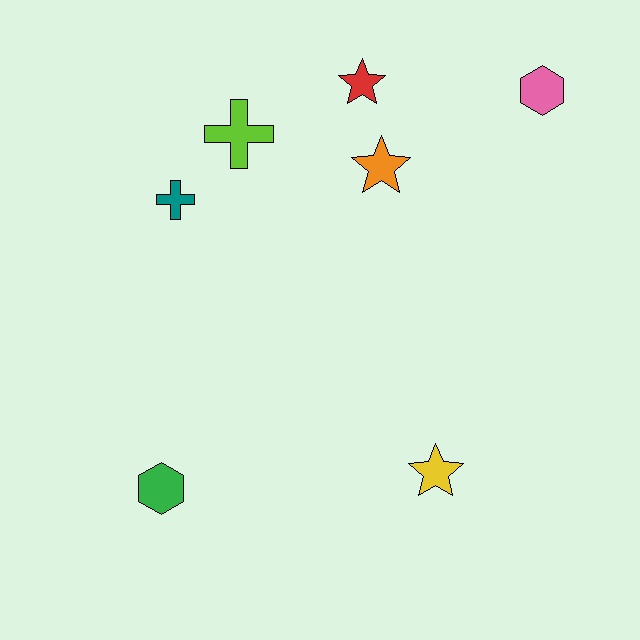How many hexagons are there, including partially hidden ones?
There are 2 hexagons.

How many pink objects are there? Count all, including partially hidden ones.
There is 1 pink object.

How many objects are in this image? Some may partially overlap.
There are 7 objects.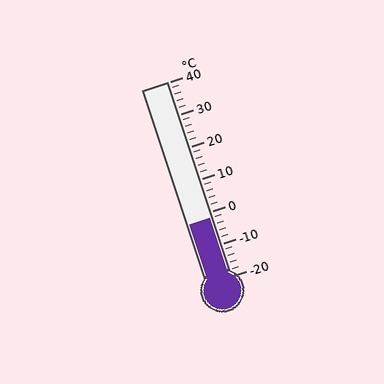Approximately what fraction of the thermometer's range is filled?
The thermometer is filled to approximately 30% of its range.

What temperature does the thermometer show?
The thermometer shows approximately -2°C.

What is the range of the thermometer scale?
The thermometer scale ranges from -20°C to 40°C.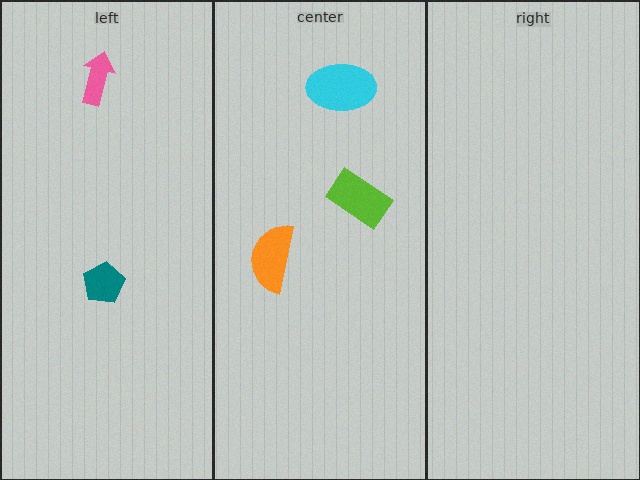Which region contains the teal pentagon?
The left region.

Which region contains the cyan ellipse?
The center region.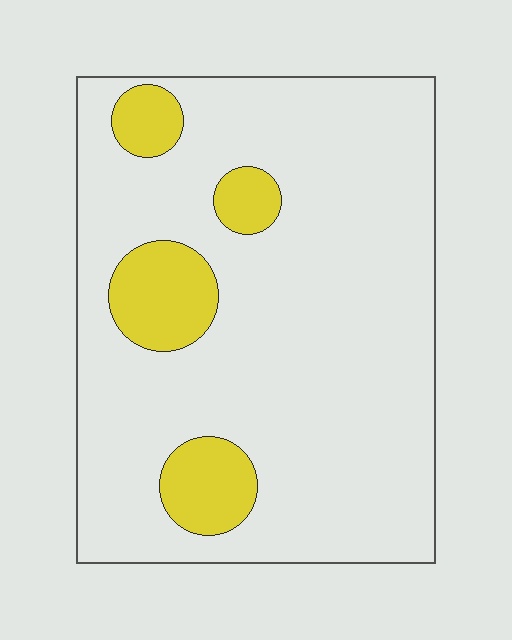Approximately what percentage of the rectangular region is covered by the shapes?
Approximately 15%.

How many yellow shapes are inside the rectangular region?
4.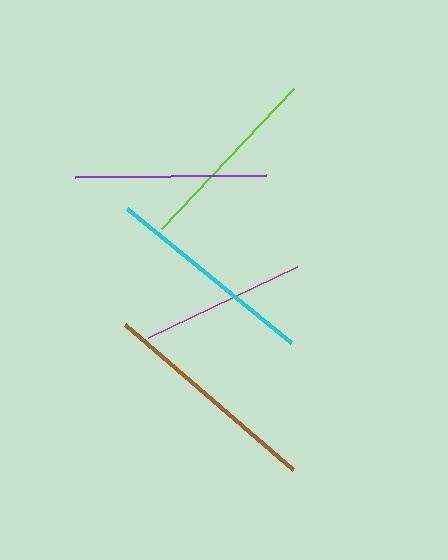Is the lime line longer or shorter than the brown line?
The brown line is longer than the lime line.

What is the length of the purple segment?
The purple segment is approximately 191 pixels long.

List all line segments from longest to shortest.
From longest to shortest: brown, cyan, lime, purple, magenta.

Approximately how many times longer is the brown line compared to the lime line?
The brown line is approximately 1.2 times the length of the lime line.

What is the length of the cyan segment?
The cyan segment is approximately 212 pixels long.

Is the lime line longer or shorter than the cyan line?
The cyan line is longer than the lime line.